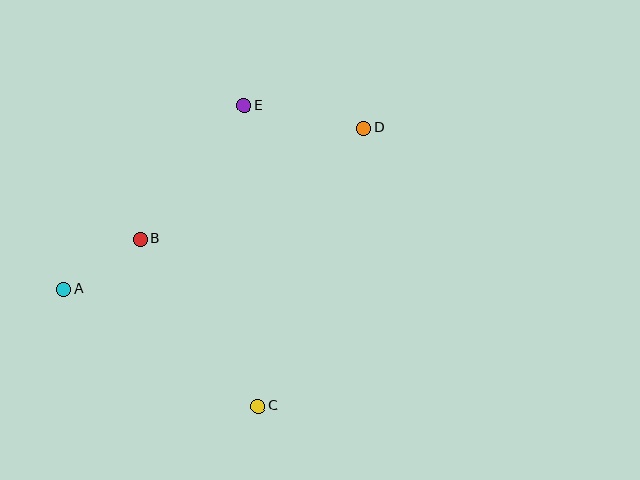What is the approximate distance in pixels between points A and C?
The distance between A and C is approximately 227 pixels.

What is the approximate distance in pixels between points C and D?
The distance between C and D is approximately 297 pixels.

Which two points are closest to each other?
Points A and B are closest to each other.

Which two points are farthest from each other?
Points A and D are farthest from each other.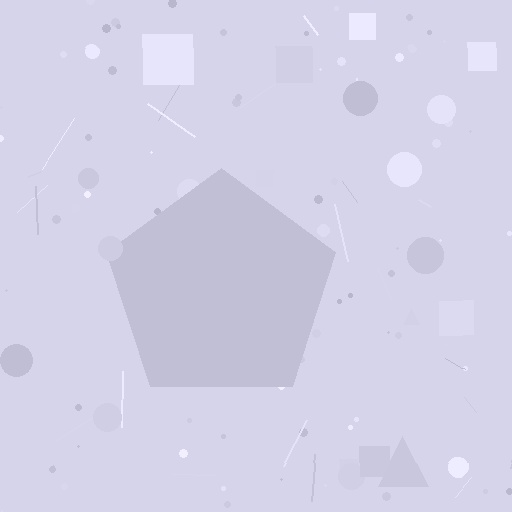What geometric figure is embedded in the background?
A pentagon is embedded in the background.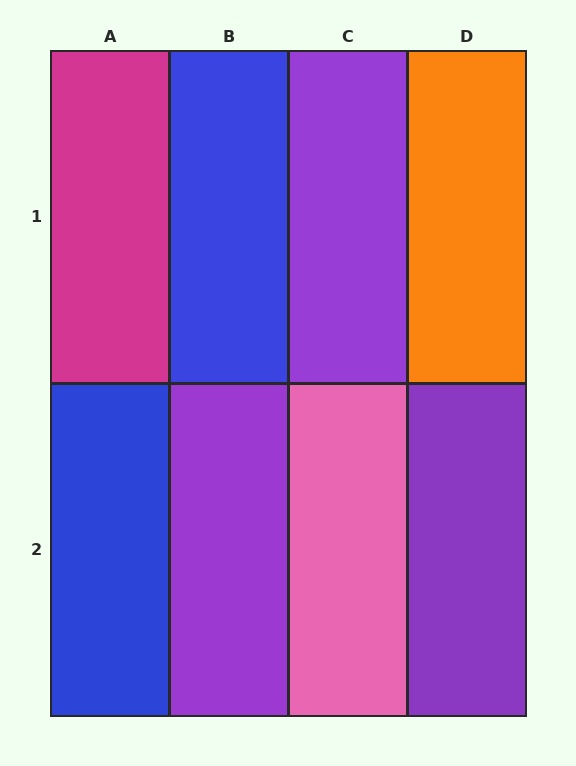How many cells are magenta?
1 cell is magenta.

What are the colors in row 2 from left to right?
Blue, purple, pink, purple.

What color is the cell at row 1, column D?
Orange.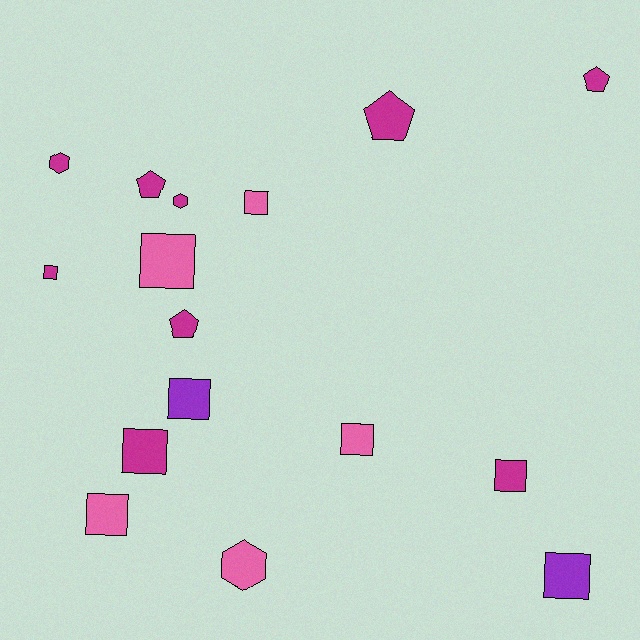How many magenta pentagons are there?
There are 4 magenta pentagons.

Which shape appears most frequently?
Square, with 9 objects.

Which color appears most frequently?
Magenta, with 9 objects.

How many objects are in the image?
There are 16 objects.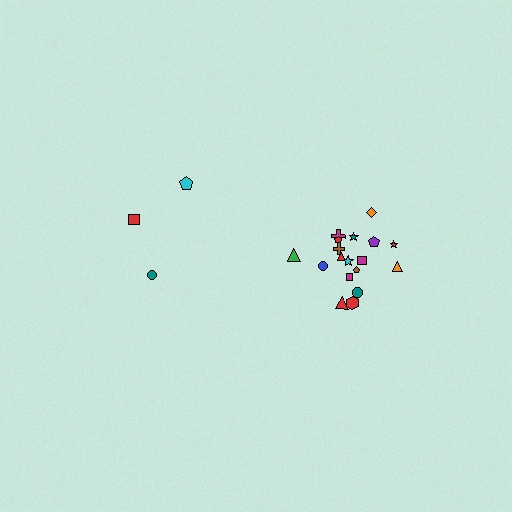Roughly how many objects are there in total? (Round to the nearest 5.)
Roughly 20 objects in total.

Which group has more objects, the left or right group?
The right group.